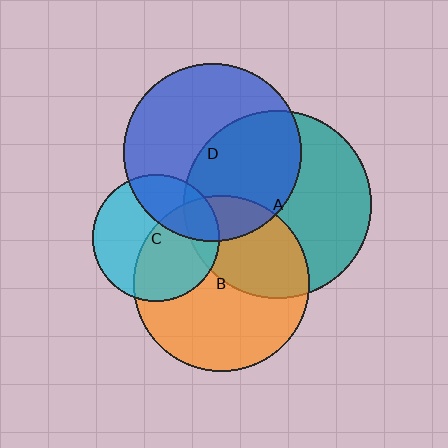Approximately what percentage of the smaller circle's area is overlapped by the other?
Approximately 40%.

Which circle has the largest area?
Circle A (teal).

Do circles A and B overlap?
Yes.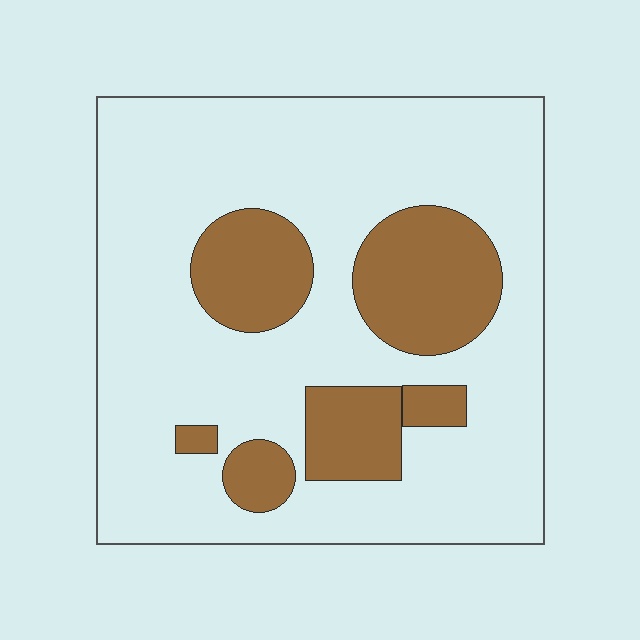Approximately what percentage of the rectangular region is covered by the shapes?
Approximately 25%.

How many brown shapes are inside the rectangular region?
6.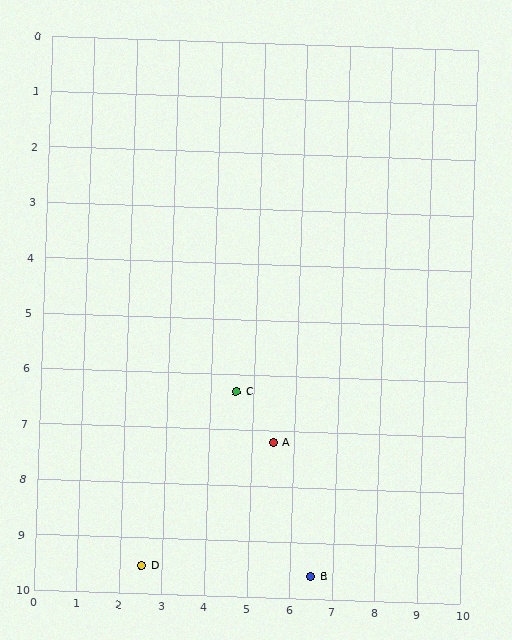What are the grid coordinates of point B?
Point B is at approximately (6.5, 9.6).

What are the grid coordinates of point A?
Point A is at approximately (5.5, 7.2).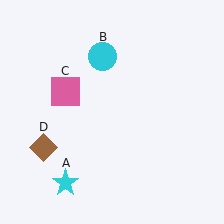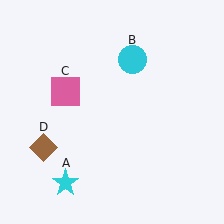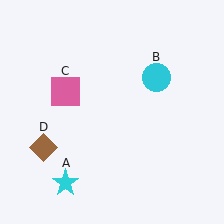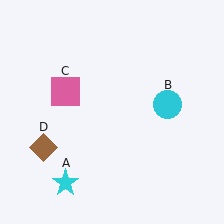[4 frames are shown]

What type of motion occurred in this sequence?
The cyan circle (object B) rotated clockwise around the center of the scene.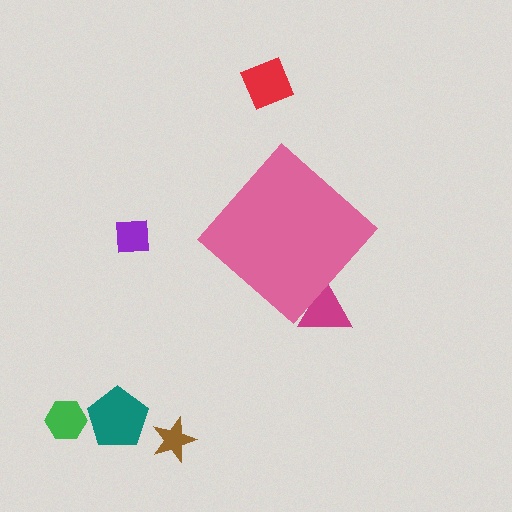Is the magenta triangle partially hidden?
Yes, the magenta triangle is partially hidden behind the pink diamond.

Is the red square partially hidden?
No, the red square is fully visible.